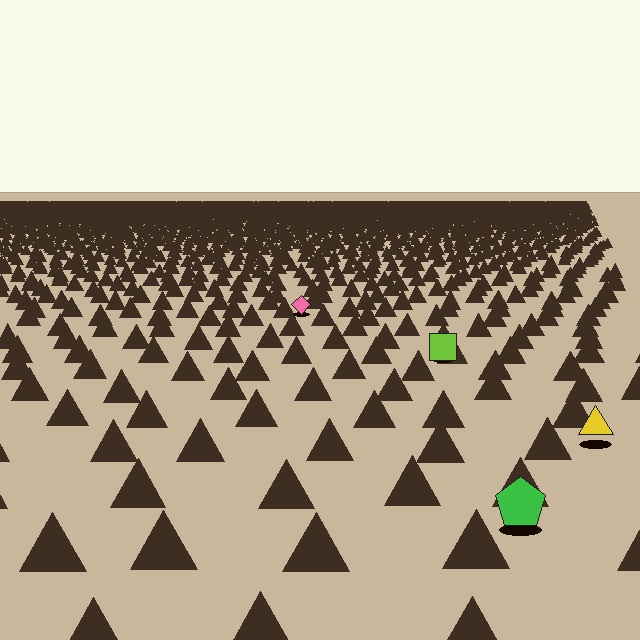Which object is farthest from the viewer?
The pink diamond is farthest from the viewer. It appears smaller and the ground texture around it is denser.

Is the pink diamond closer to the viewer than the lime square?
No. The lime square is closer — you can tell from the texture gradient: the ground texture is coarser near it.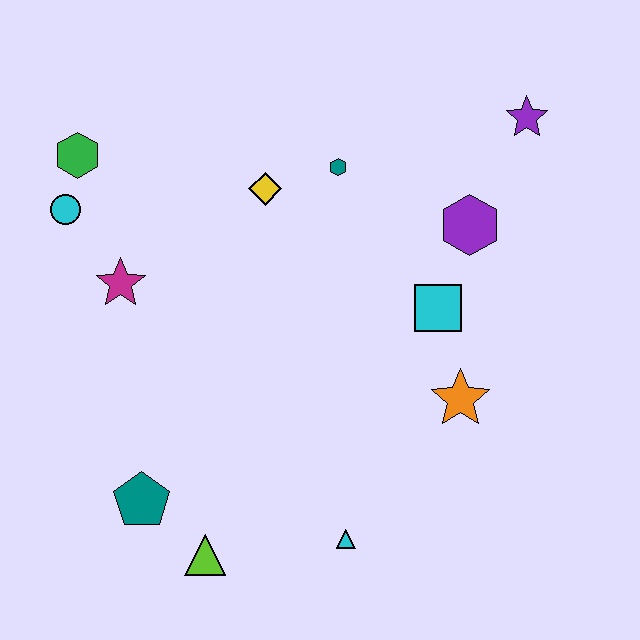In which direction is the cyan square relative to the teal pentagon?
The cyan square is to the right of the teal pentagon.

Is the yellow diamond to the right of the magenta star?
Yes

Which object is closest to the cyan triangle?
The lime triangle is closest to the cyan triangle.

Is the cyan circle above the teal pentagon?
Yes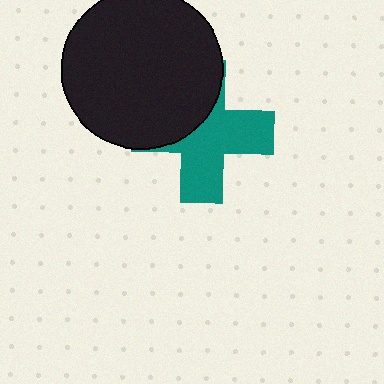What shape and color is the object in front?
The object in front is a black circle.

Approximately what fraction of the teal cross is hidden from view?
Roughly 42% of the teal cross is hidden behind the black circle.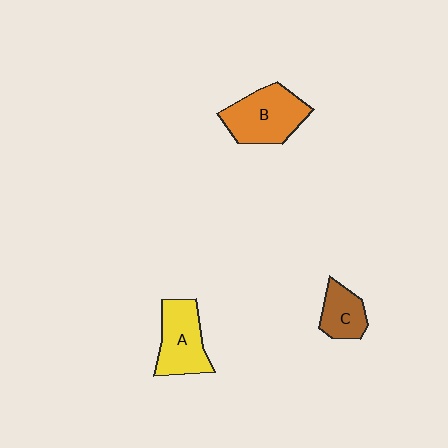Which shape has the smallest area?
Shape C (brown).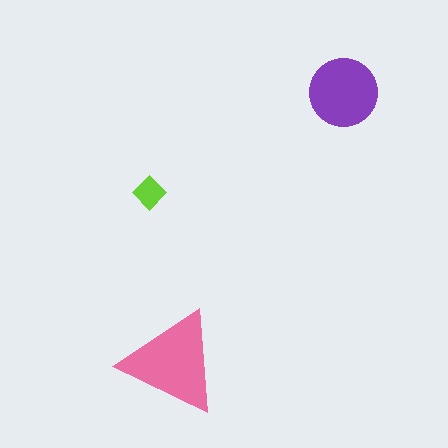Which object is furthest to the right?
The purple circle is rightmost.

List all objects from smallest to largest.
The lime diamond, the purple circle, the pink triangle.